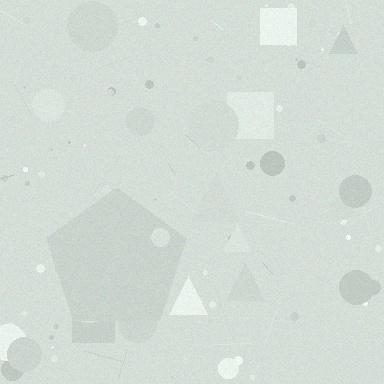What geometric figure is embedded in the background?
A pentagon is embedded in the background.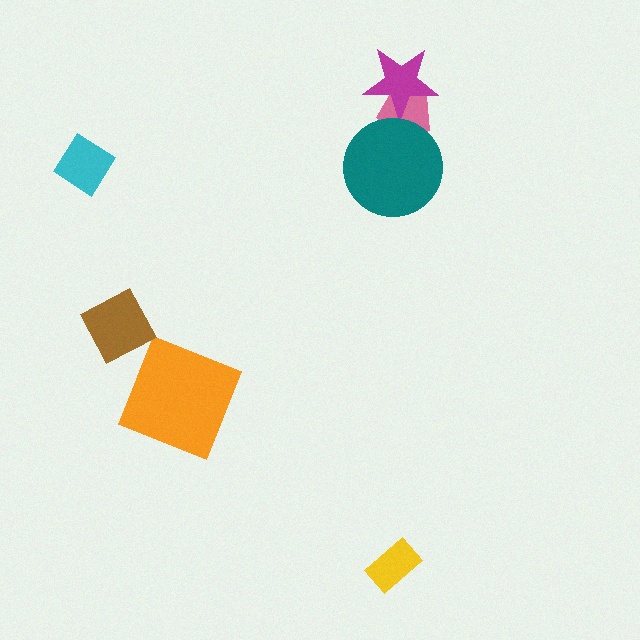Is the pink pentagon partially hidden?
Yes, it is partially covered by another shape.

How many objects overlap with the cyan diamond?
0 objects overlap with the cyan diamond.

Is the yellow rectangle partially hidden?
No, no other shape covers it.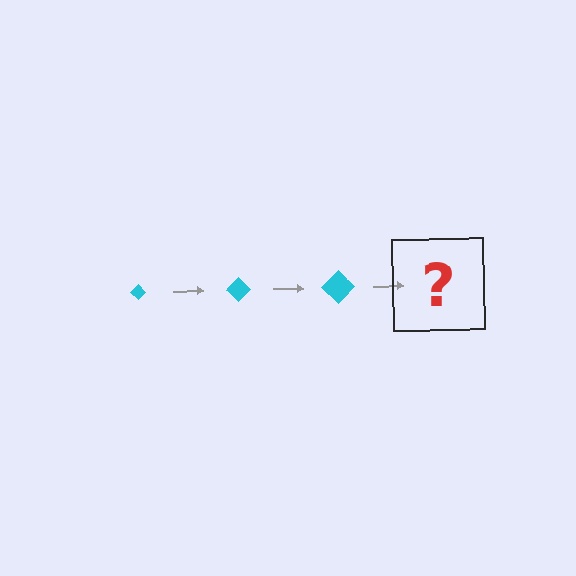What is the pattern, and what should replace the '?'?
The pattern is that the diamond gets progressively larger each step. The '?' should be a cyan diamond, larger than the previous one.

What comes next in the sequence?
The next element should be a cyan diamond, larger than the previous one.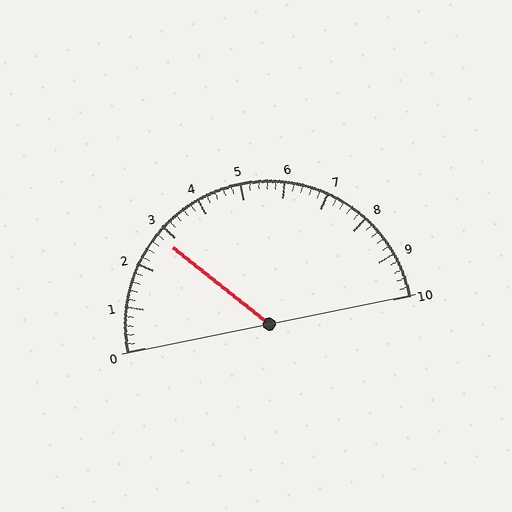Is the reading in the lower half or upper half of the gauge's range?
The reading is in the lower half of the range (0 to 10).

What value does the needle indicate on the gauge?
The needle indicates approximately 2.8.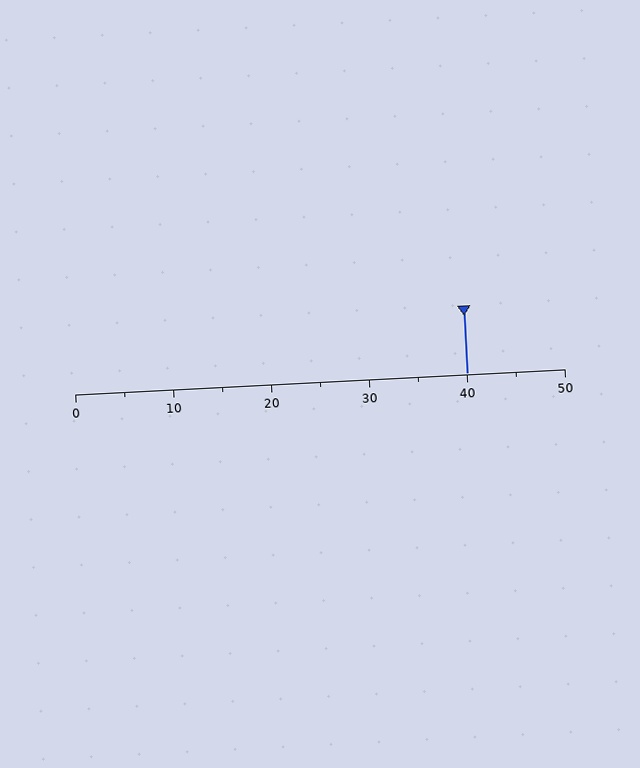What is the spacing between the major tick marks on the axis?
The major ticks are spaced 10 apart.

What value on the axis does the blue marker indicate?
The marker indicates approximately 40.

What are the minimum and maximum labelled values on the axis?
The axis runs from 0 to 50.